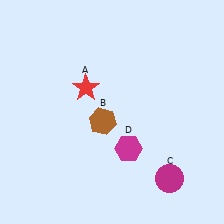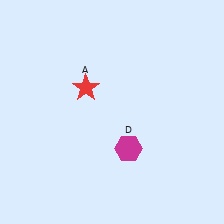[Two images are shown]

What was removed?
The brown hexagon (B), the magenta circle (C) were removed in Image 2.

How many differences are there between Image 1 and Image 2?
There are 2 differences between the two images.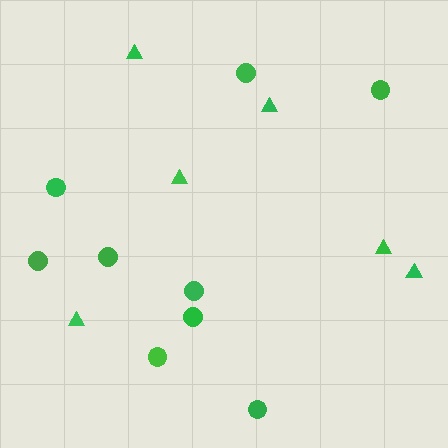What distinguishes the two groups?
There are 2 groups: one group of triangles (6) and one group of circles (9).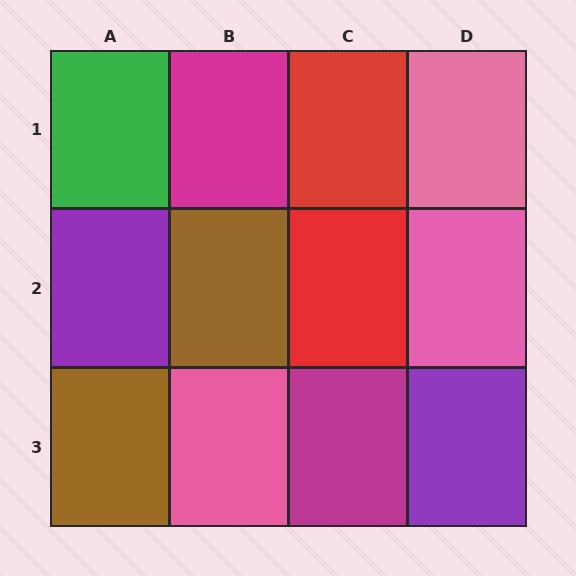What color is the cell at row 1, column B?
Magenta.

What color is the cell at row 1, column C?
Red.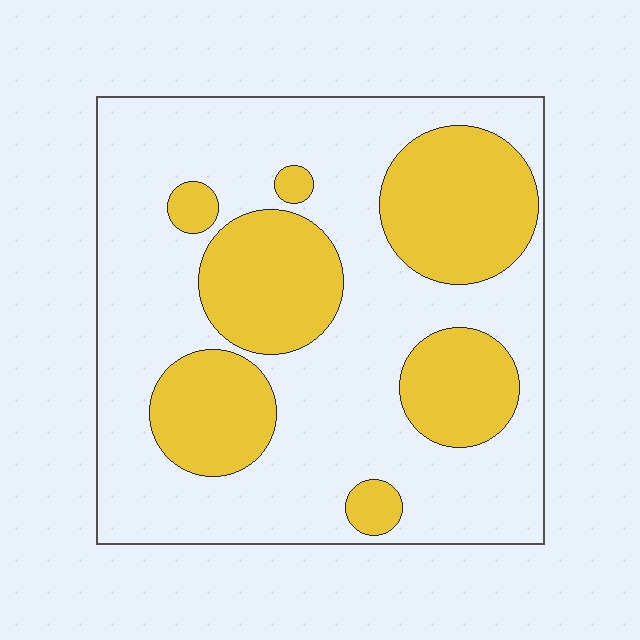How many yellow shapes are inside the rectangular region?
7.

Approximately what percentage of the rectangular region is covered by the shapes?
Approximately 35%.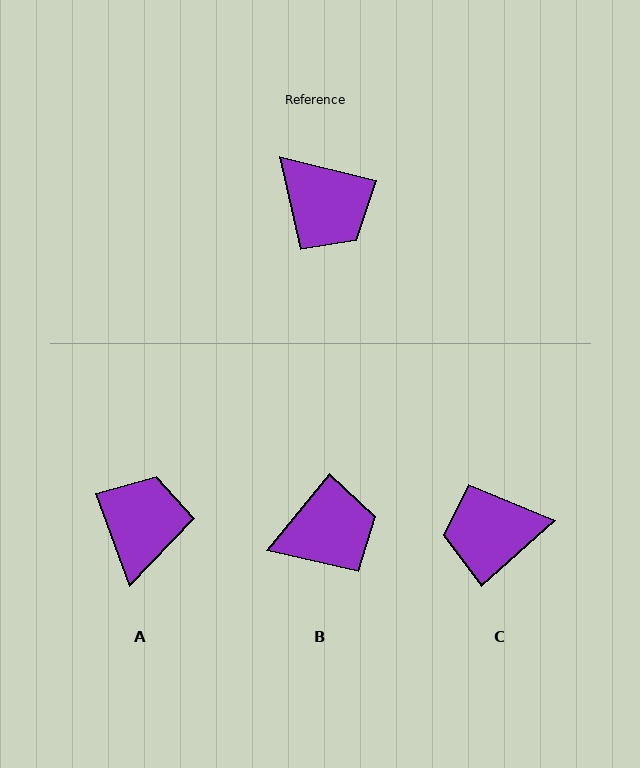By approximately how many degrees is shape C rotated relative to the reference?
Approximately 125 degrees clockwise.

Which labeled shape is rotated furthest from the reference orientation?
C, about 125 degrees away.